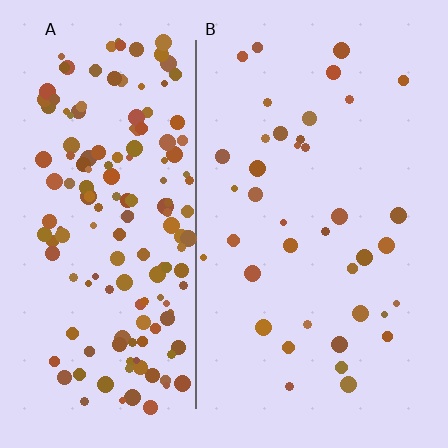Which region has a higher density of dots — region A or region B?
A (the left).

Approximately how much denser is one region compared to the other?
Approximately 4.3× — region A over region B.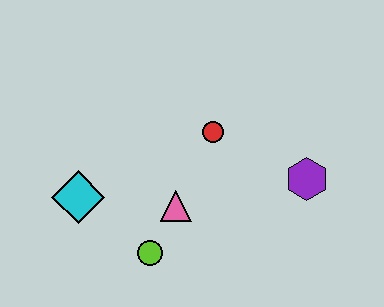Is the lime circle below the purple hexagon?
Yes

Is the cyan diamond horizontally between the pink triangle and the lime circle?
No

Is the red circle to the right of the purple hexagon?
No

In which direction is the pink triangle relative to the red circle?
The pink triangle is below the red circle.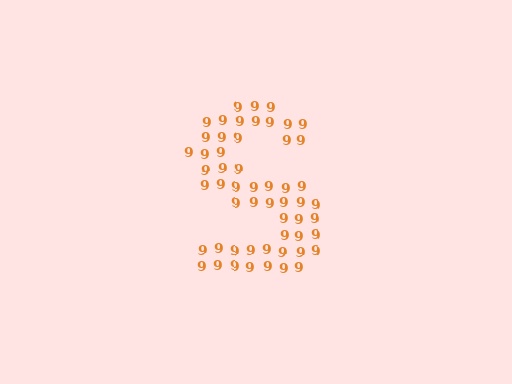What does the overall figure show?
The overall figure shows the letter S.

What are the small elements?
The small elements are digit 9's.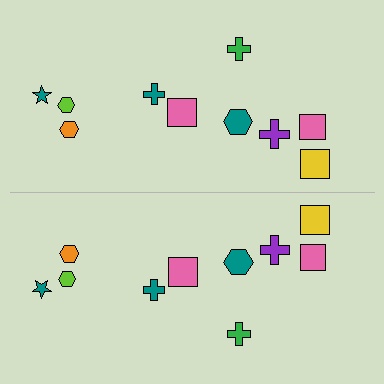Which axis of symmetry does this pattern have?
The pattern has a horizontal axis of symmetry running through the center of the image.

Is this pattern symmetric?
Yes, this pattern has bilateral (reflection) symmetry.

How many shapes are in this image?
There are 20 shapes in this image.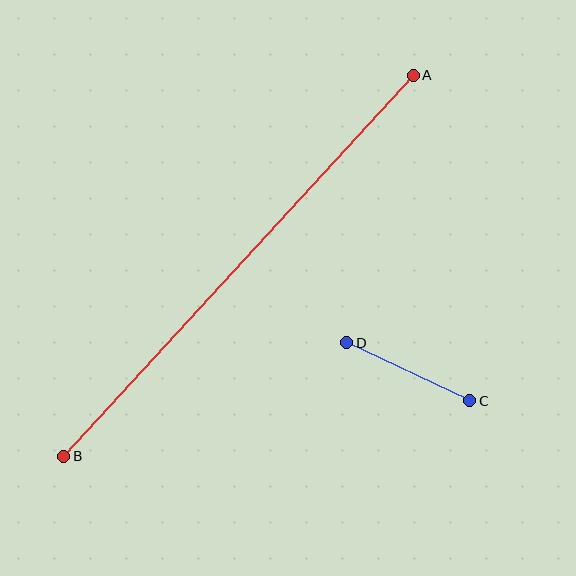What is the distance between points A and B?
The distance is approximately 517 pixels.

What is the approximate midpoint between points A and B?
The midpoint is at approximately (239, 266) pixels.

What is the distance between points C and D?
The distance is approximately 136 pixels.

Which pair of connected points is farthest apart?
Points A and B are farthest apart.